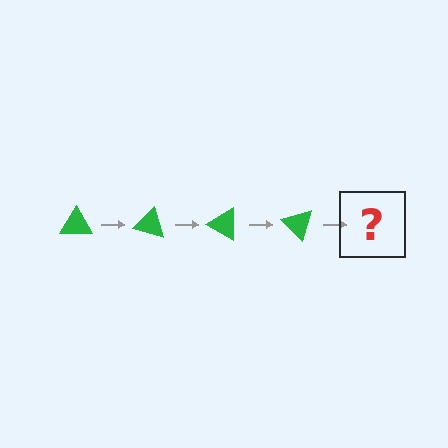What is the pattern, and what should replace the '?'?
The pattern is that the triangle rotates 15 degrees each step. The '?' should be a green triangle rotated 60 degrees.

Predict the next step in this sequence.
The next step is a green triangle rotated 60 degrees.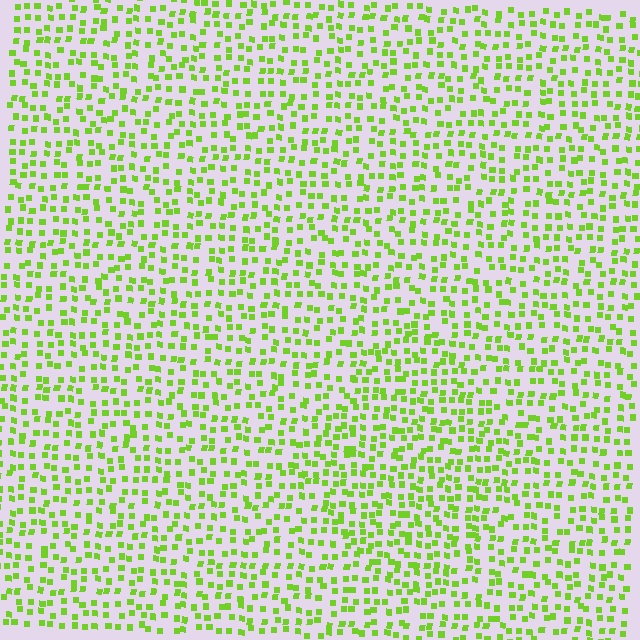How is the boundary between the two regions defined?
The boundary is defined by a change in element density (approximately 1.4x ratio). All elements are the same color, size, and shape.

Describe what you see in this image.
The image contains small lime elements arranged at two different densities. A diamond-shaped region is visible where the elements are more densely packed than the surrounding area.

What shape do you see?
I see a diamond.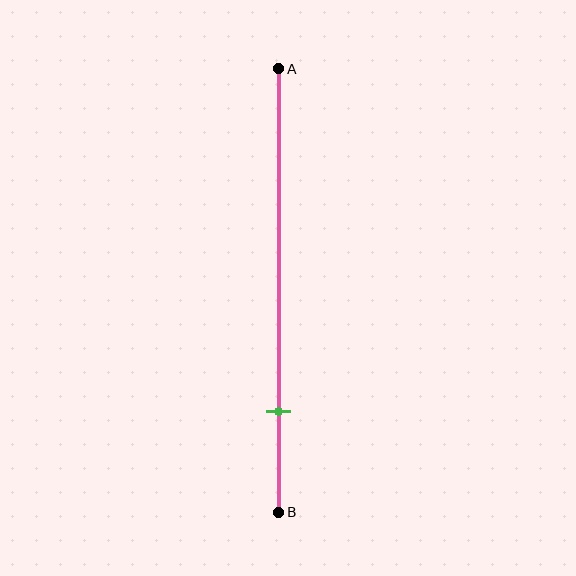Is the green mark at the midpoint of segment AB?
No, the mark is at about 75% from A, not at the 50% midpoint.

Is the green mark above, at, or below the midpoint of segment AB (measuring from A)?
The green mark is below the midpoint of segment AB.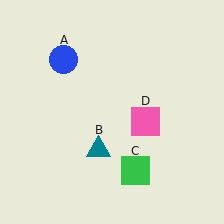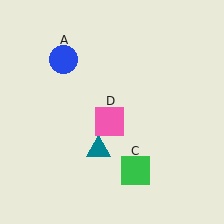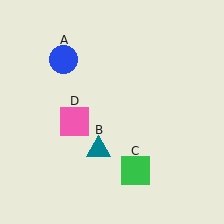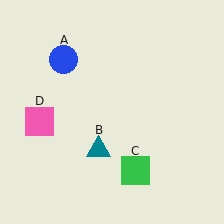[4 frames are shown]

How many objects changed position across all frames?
1 object changed position: pink square (object D).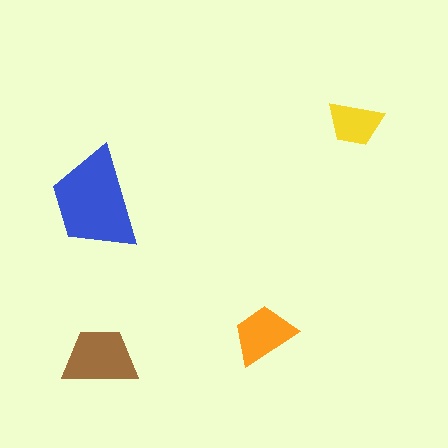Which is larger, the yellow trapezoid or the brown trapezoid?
The brown one.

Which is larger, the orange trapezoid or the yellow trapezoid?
The orange one.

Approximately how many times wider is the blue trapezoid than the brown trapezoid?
About 1.5 times wider.